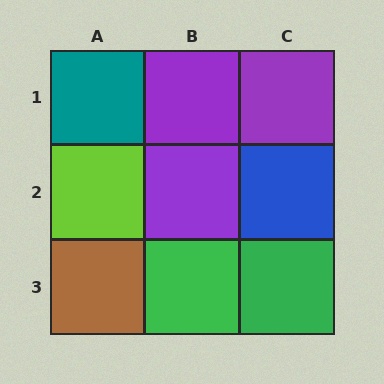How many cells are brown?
1 cell is brown.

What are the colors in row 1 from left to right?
Teal, purple, purple.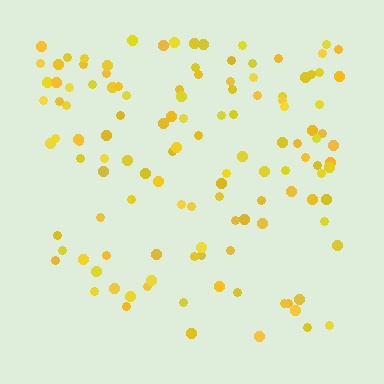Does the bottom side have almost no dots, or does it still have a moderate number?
Still a moderate number, just noticeably fewer than the top.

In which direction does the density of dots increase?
From bottom to top, with the top side densest.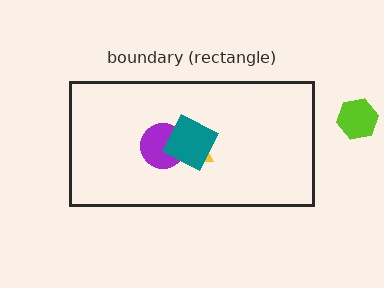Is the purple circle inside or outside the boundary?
Inside.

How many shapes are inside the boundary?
3 inside, 1 outside.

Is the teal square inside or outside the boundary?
Inside.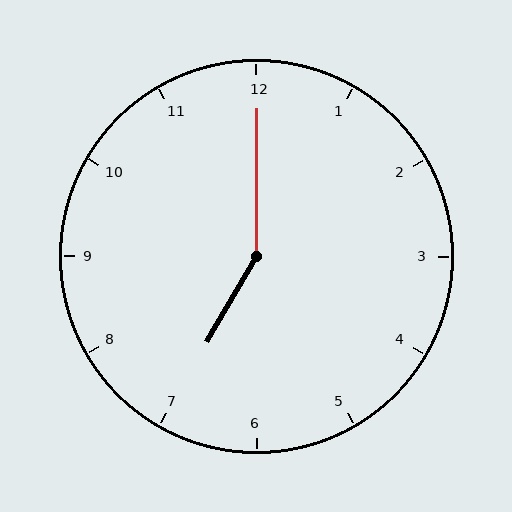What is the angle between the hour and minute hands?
Approximately 150 degrees.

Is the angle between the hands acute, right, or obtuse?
It is obtuse.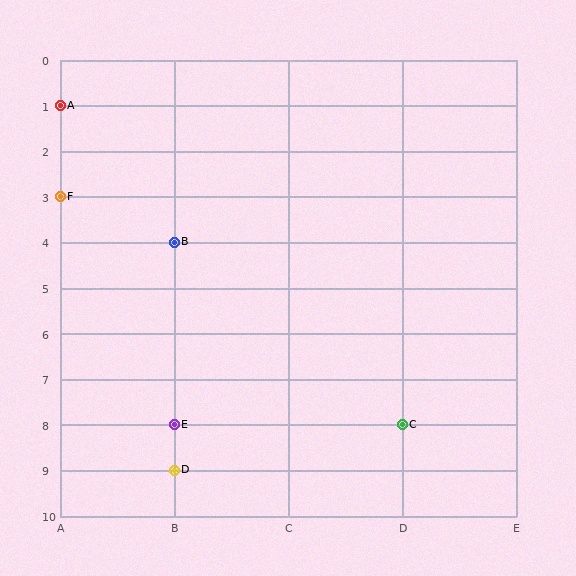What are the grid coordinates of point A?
Point A is at grid coordinates (A, 1).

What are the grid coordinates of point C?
Point C is at grid coordinates (D, 8).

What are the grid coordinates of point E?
Point E is at grid coordinates (B, 8).